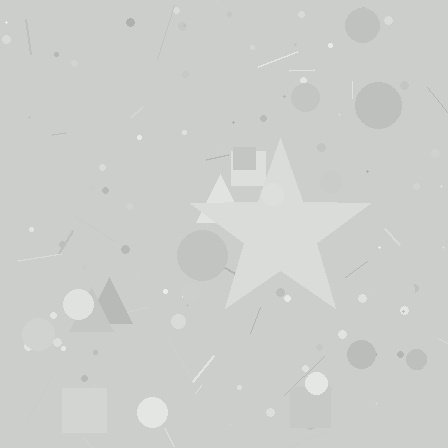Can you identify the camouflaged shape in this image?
The camouflaged shape is a star.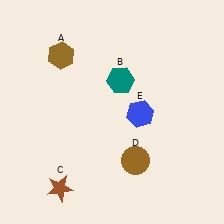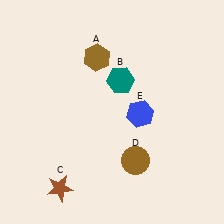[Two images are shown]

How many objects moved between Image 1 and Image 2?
1 object moved between the two images.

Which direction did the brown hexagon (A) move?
The brown hexagon (A) moved right.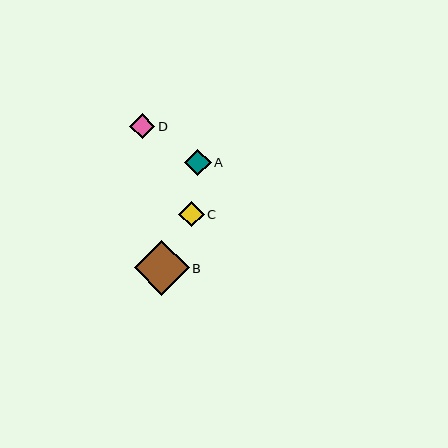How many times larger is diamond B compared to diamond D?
Diamond B is approximately 2.2 times the size of diamond D.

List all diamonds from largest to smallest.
From largest to smallest: B, A, C, D.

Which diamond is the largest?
Diamond B is the largest with a size of approximately 55 pixels.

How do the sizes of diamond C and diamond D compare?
Diamond C and diamond D are approximately the same size.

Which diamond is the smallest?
Diamond D is the smallest with a size of approximately 25 pixels.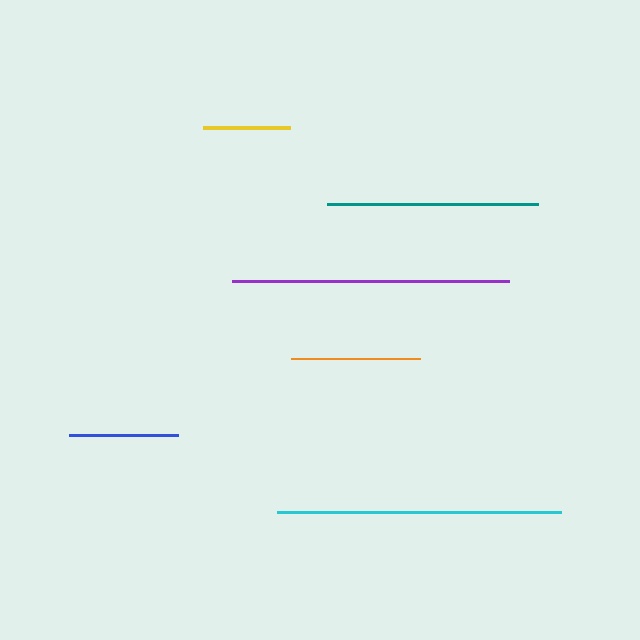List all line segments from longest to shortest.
From longest to shortest: cyan, purple, teal, orange, blue, yellow.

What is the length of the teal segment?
The teal segment is approximately 211 pixels long.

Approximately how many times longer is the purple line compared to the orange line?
The purple line is approximately 2.1 times the length of the orange line.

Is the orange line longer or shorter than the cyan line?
The cyan line is longer than the orange line.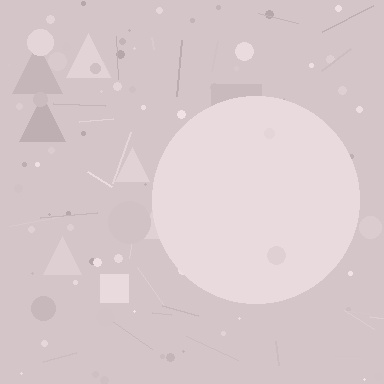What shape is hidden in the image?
A circle is hidden in the image.